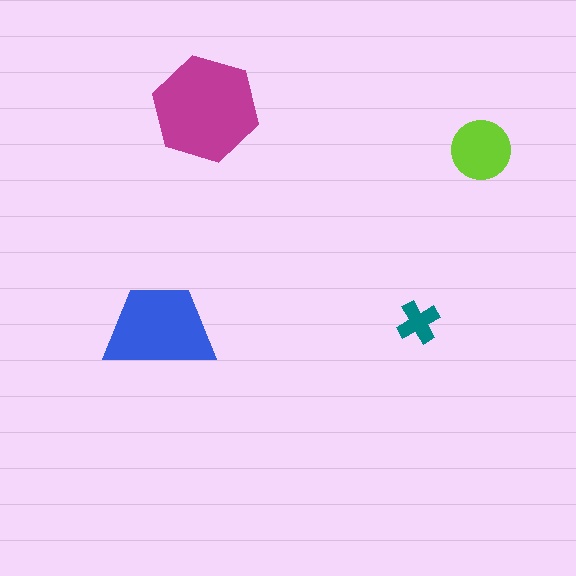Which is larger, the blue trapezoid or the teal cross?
The blue trapezoid.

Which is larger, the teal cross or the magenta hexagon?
The magenta hexagon.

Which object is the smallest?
The teal cross.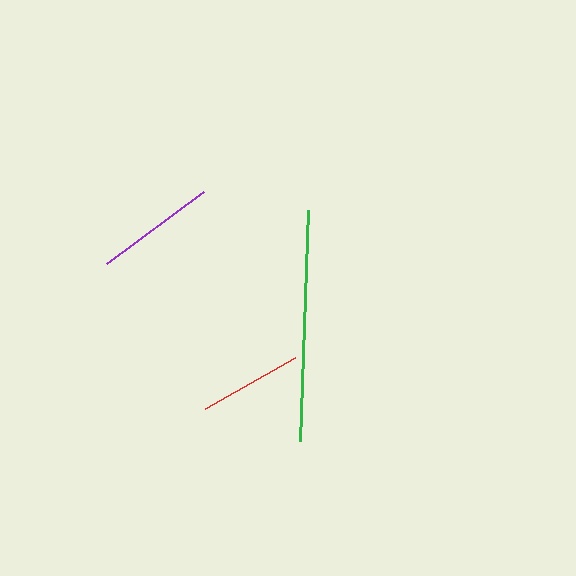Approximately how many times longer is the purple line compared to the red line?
The purple line is approximately 1.2 times the length of the red line.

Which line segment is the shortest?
The red line is the shortest at approximately 103 pixels.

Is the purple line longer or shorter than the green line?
The green line is longer than the purple line.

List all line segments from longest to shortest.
From longest to shortest: green, purple, red.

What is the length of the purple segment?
The purple segment is approximately 121 pixels long.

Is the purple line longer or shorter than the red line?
The purple line is longer than the red line.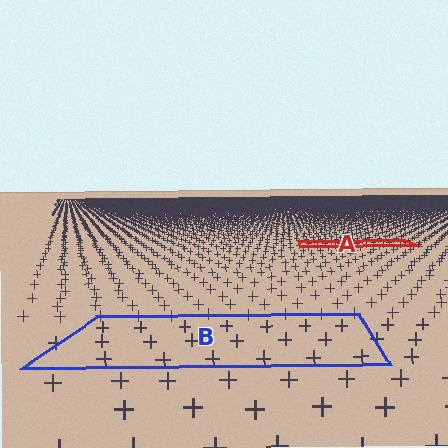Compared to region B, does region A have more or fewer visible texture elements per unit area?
Region A has more texture elements per unit area — they are packed more densely because it is farther away.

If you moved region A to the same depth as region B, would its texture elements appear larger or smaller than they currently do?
They would appear larger. At a closer depth, the same texture elements are projected at a bigger on-screen size.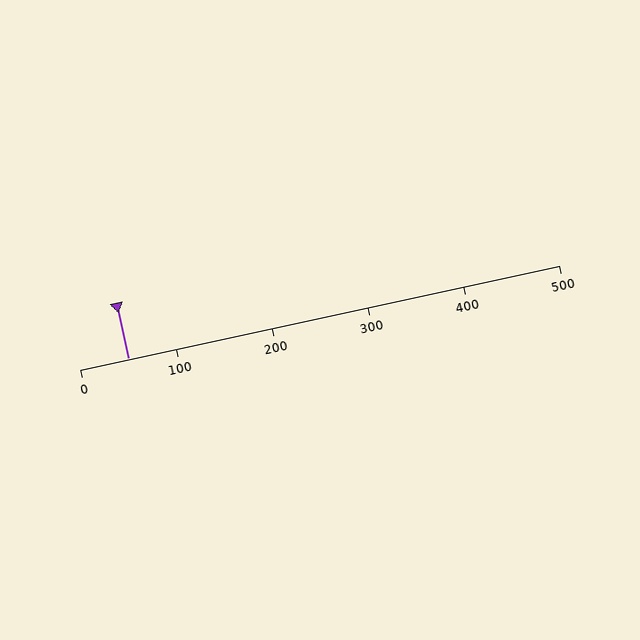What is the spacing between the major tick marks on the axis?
The major ticks are spaced 100 apart.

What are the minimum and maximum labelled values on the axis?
The axis runs from 0 to 500.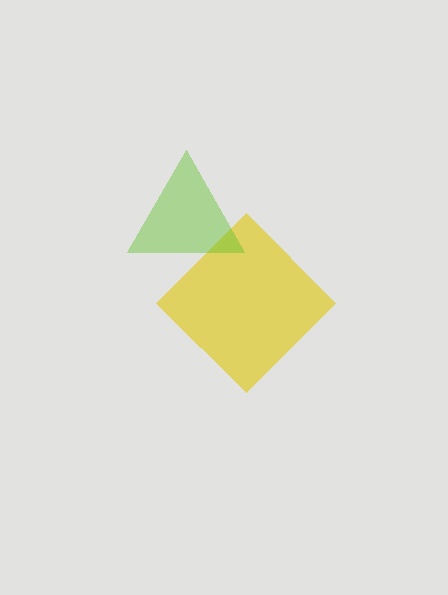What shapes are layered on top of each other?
The layered shapes are: a yellow diamond, a lime triangle.